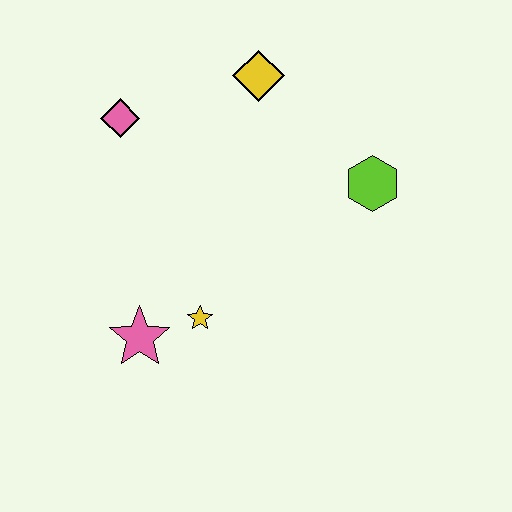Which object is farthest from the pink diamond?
The lime hexagon is farthest from the pink diamond.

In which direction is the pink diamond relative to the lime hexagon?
The pink diamond is to the left of the lime hexagon.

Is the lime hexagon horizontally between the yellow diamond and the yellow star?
No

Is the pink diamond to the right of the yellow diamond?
No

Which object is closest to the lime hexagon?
The yellow diamond is closest to the lime hexagon.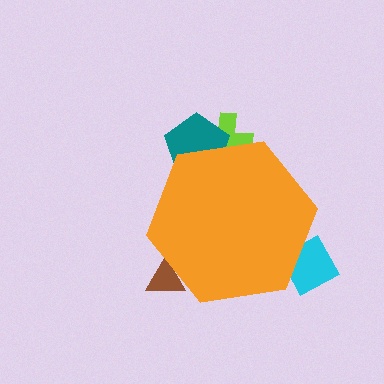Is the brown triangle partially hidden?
Yes, the brown triangle is partially hidden behind the orange hexagon.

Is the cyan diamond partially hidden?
Yes, the cyan diamond is partially hidden behind the orange hexagon.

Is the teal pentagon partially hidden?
Yes, the teal pentagon is partially hidden behind the orange hexagon.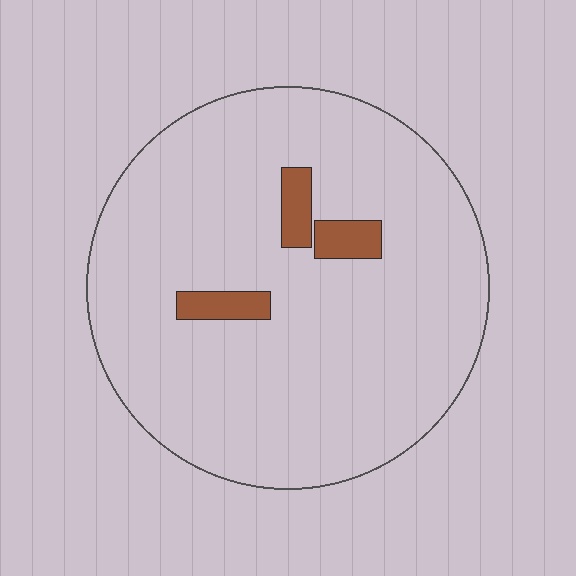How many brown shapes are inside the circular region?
3.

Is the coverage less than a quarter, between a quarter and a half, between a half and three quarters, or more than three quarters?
Less than a quarter.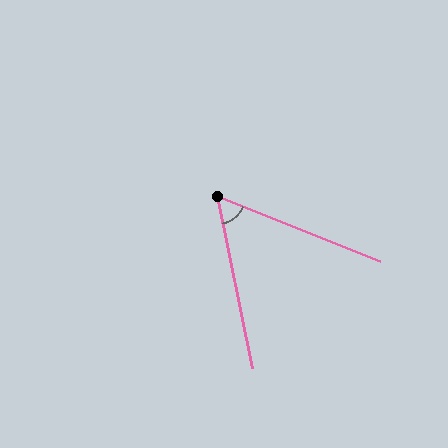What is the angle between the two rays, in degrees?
Approximately 57 degrees.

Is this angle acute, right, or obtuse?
It is acute.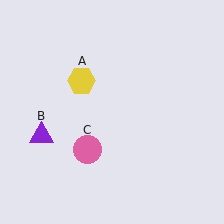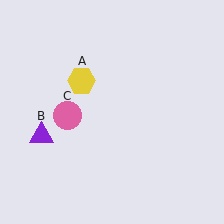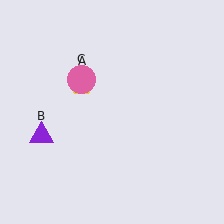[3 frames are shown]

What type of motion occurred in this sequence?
The pink circle (object C) rotated clockwise around the center of the scene.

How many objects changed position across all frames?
1 object changed position: pink circle (object C).